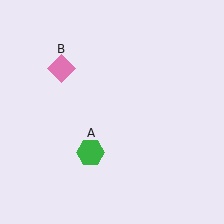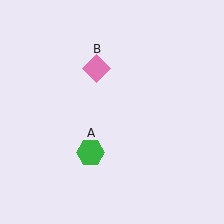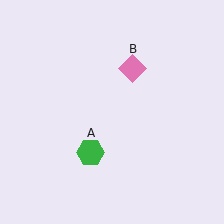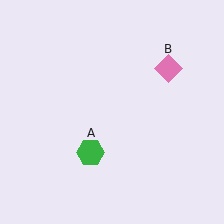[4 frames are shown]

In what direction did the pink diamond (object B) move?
The pink diamond (object B) moved right.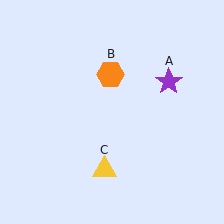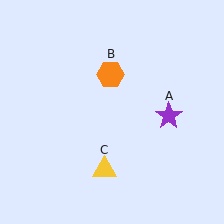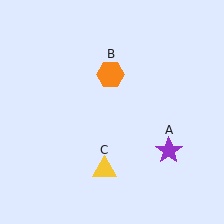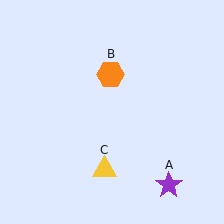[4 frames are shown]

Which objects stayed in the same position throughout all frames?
Orange hexagon (object B) and yellow triangle (object C) remained stationary.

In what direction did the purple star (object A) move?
The purple star (object A) moved down.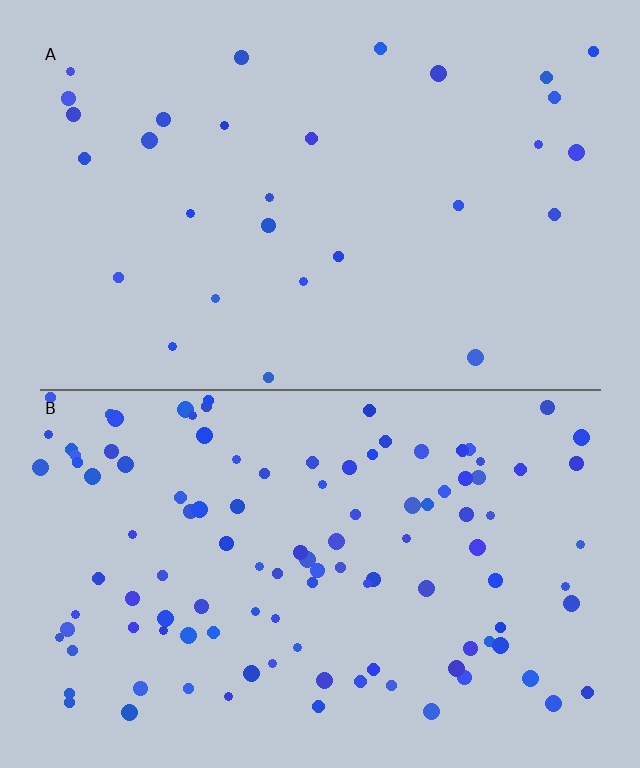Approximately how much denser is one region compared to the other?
Approximately 3.8× — region B over region A.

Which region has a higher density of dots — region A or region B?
B (the bottom).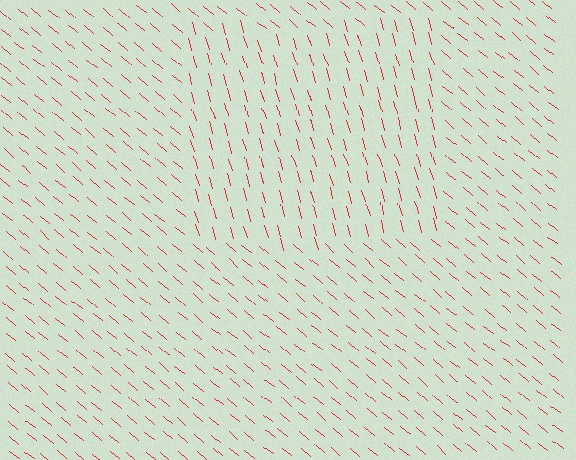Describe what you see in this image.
The image is filled with small red line segments. A rectangle region in the image has lines oriented differently from the surrounding lines, creating a visible texture boundary.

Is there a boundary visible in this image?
Yes, there is a texture boundary formed by a change in line orientation.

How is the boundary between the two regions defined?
The boundary is defined purely by a change in line orientation (approximately 33 degrees difference). All lines are the same color and thickness.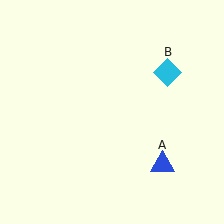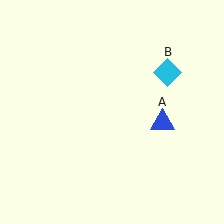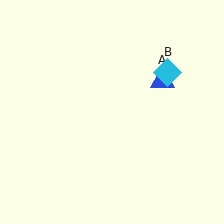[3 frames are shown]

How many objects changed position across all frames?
1 object changed position: blue triangle (object A).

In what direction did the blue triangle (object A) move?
The blue triangle (object A) moved up.